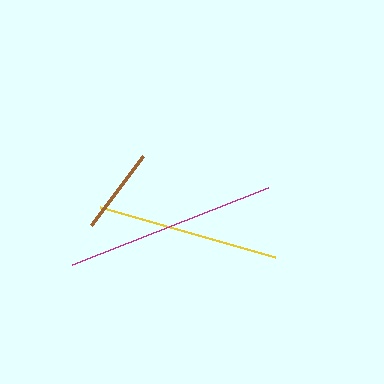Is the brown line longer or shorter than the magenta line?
The magenta line is longer than the brown line.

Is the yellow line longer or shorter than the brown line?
The yellow line is longer than the brown line.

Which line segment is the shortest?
The brown line is the shortest at approximately 87 pixels.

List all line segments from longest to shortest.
From longest to shortest: magenta, yellow, brown.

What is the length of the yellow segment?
The yellow segment is approximately 183 pixels long.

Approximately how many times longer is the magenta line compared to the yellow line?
The magenta line is approximately 1.2 times the length of the yellow line.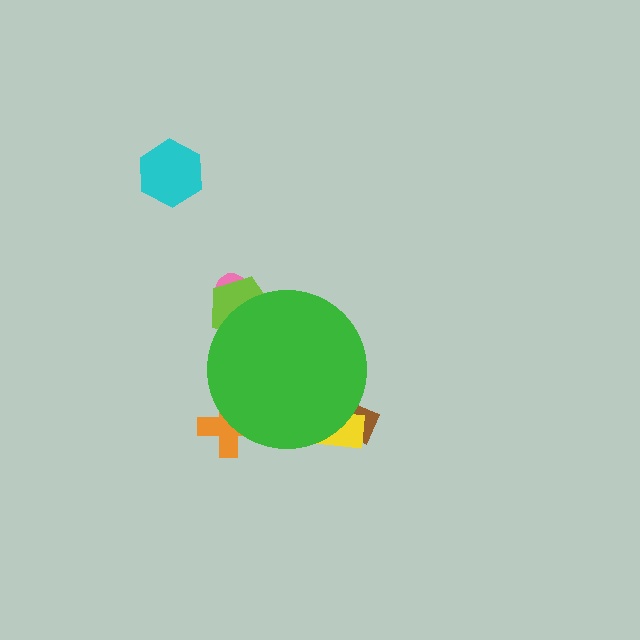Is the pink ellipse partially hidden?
Yes, the pink ellipse is partially hidden behind the green circle.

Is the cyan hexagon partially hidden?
No, the cyan hexagon is fully visible.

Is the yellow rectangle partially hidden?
Yes, the yellow rectangle is partially hidden behind the green circle.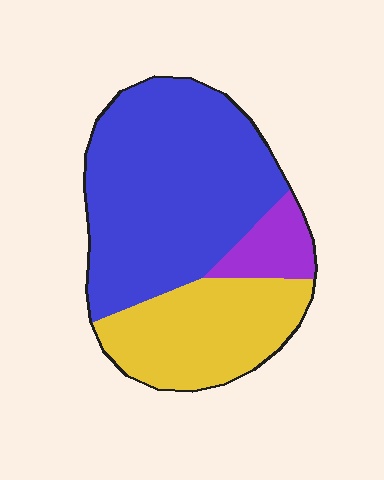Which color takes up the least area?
Purple, at roughly 10%.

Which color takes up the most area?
Blue, at roughly 60%.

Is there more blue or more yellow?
Blue.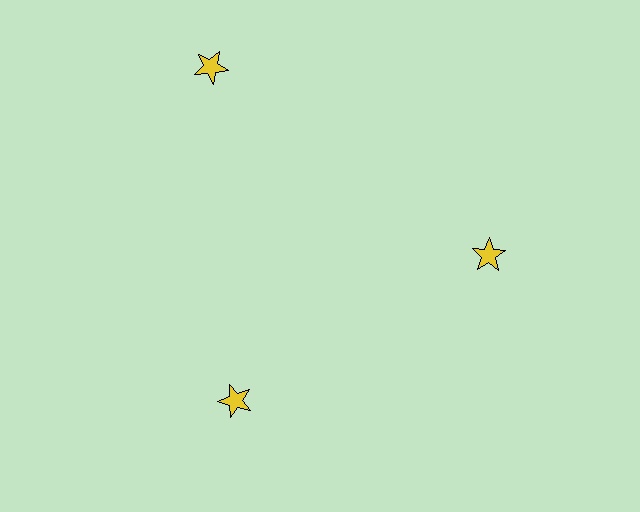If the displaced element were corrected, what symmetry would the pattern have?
It would have 3-fold rotational symmetry — the pattern would map onto itself every 120 degrees.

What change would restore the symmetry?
The symmetry would be restored by moving it inward, back onto the ring so that all 3 stars sit at equal angles and equal distance from the center.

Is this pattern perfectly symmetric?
No. The 3 yellow stars are arranged in a ring, but one element near the 11 o'clock position is pushed outward from the center, breaking the 3-fold rotational symmetry.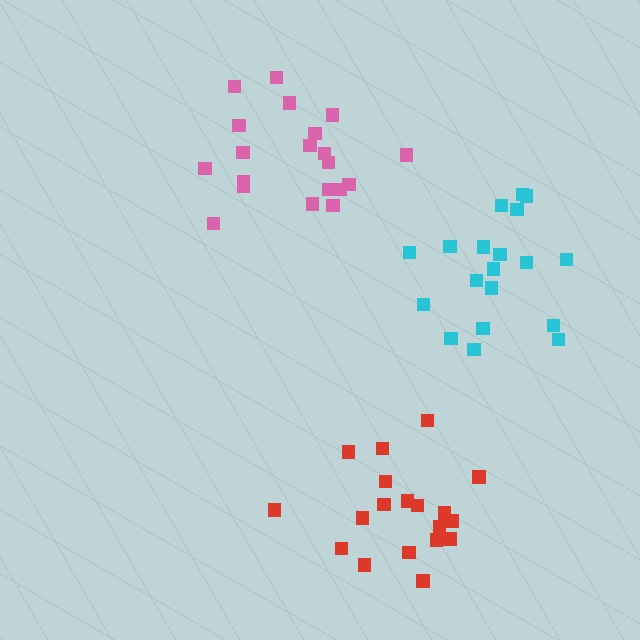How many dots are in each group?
Group 1: 19 dots, Group 2: 19 dots, Group 3: 20 dots (58 total).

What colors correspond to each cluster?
The clusters are colored: cyan, red, pink.